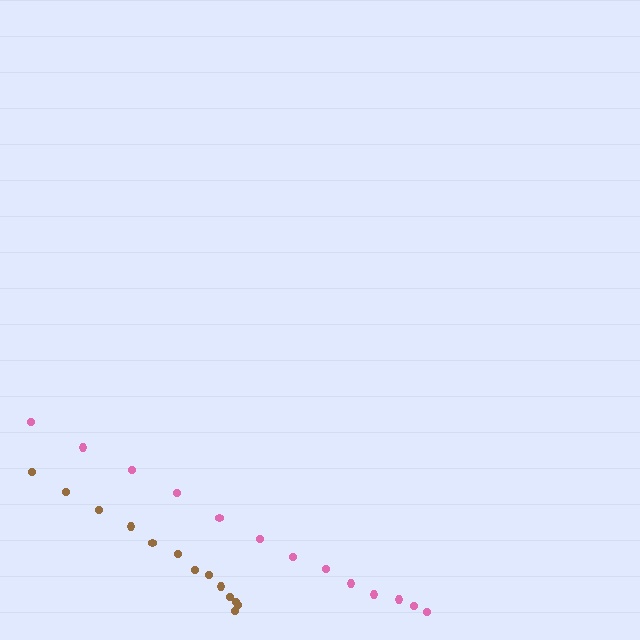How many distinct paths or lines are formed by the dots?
There are 2 distinct paths.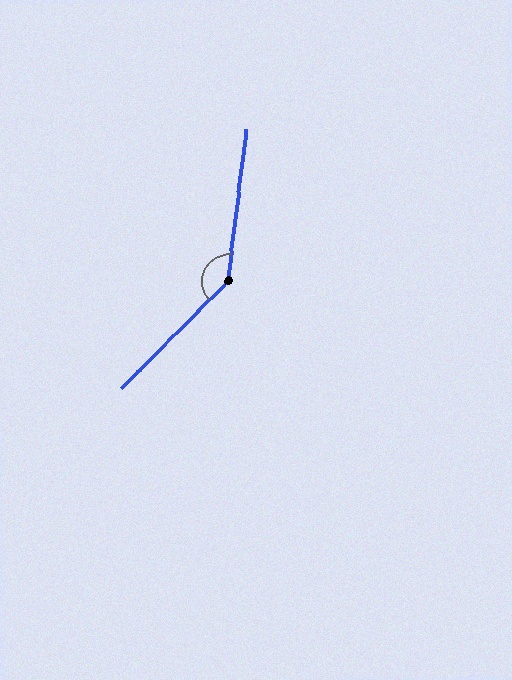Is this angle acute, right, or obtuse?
It is obtuse.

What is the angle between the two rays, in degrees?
Approximately 142 degrees.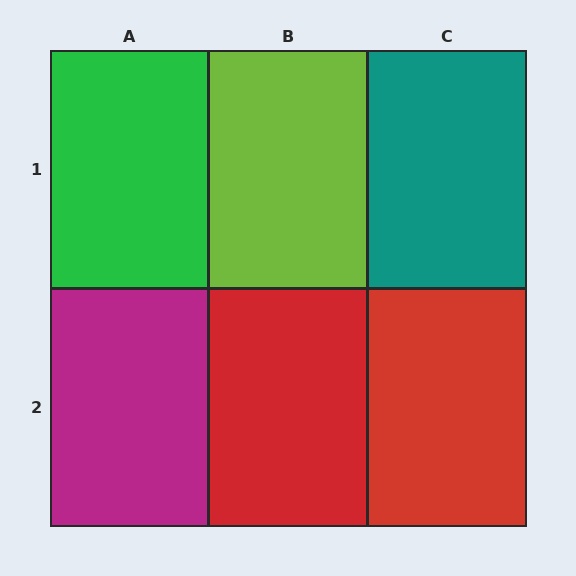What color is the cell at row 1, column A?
Green.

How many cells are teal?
1 cell is teal.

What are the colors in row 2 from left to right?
Magenta, red, red.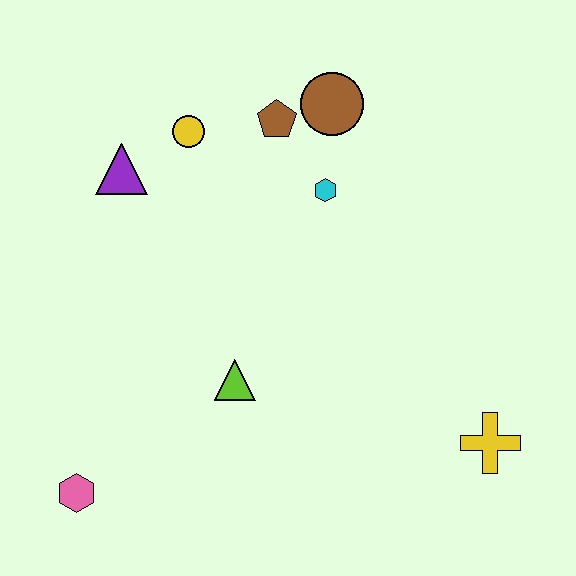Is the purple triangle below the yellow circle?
Yes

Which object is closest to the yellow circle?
The purple triangle is closest to the yellow circle.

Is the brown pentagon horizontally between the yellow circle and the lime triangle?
No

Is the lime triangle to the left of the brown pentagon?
Yes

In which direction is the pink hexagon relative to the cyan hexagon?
The pink hexagon is below the cyan hexagon.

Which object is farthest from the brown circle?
The pink hexagon is farthest from the brown circle.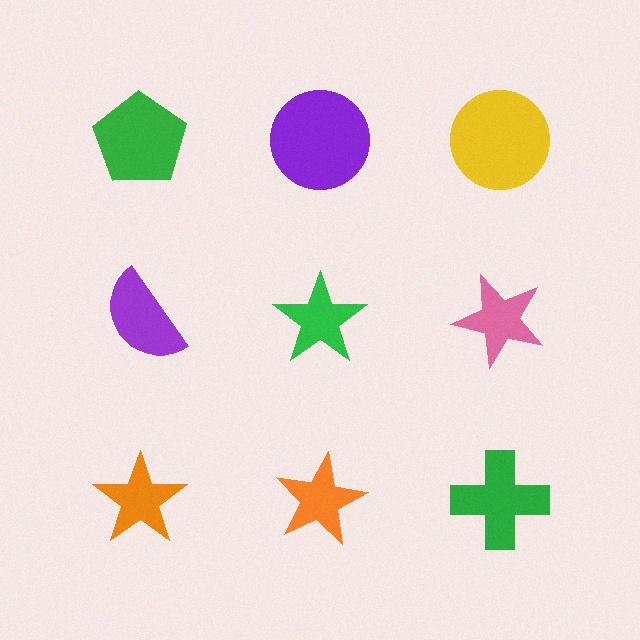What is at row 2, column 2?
A green star.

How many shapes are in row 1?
3 shapes.